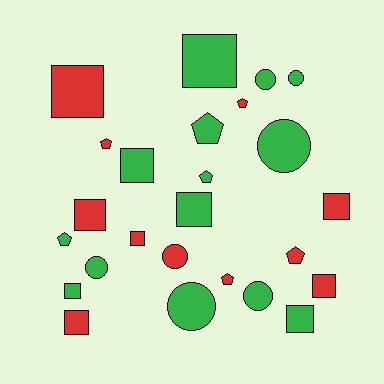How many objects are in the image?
There are 25 objects.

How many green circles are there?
There are 6 green circles.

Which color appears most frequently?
Green, with 14 objects.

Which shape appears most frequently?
Square, with 11 objects.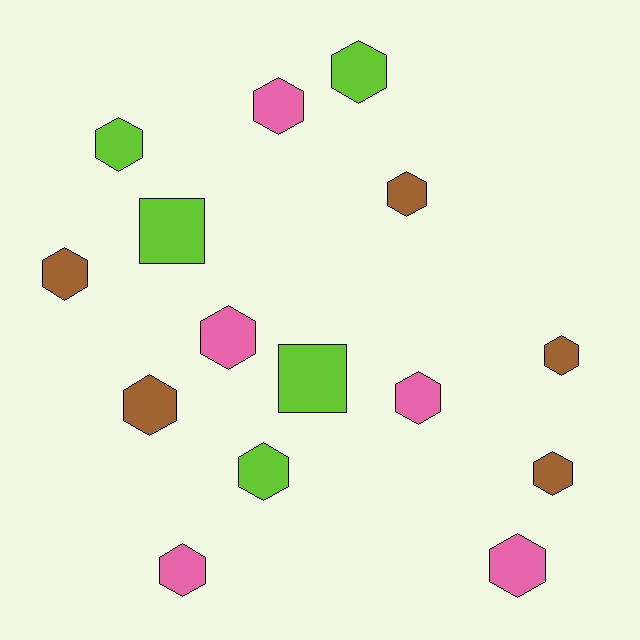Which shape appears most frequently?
Hexagon, with 13 objects.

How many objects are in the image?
There are 15 objects.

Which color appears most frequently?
Brown, with 5 objects.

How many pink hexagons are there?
There are 5 pink hexagons.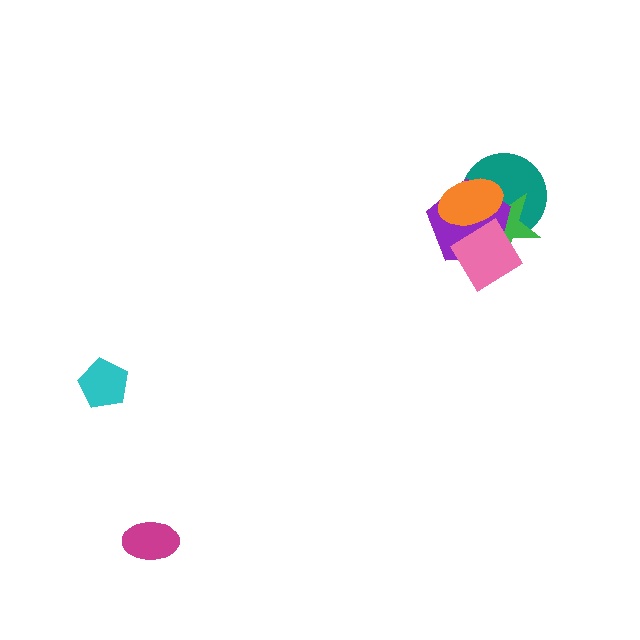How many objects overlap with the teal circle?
4 objects overlap with the teal circle.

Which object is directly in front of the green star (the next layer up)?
The purple pentagon is directly in front of the green star.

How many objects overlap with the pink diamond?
4 objects overlap with the pink diamond.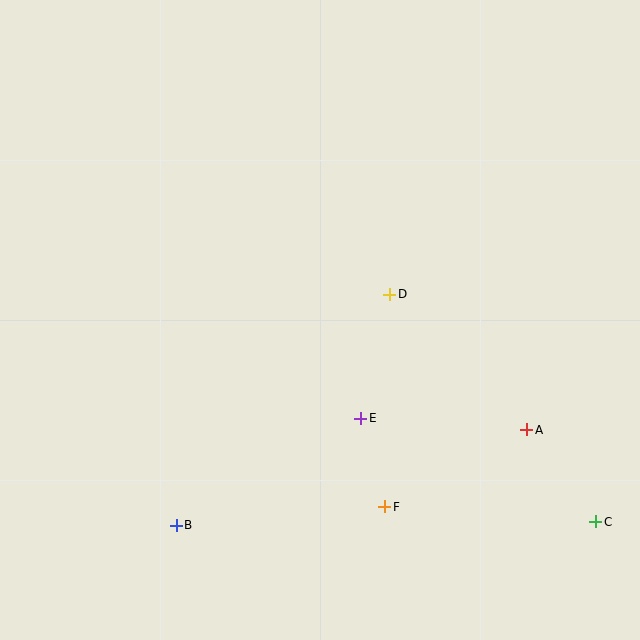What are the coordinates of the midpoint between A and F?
The midpoint between A and F is at (456, 468).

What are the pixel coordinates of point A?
Point A is at (527, 430).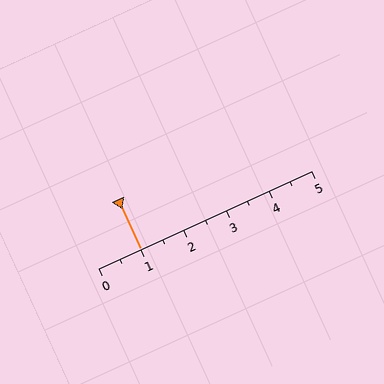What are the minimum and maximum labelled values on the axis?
The axis runs from 0 to 5.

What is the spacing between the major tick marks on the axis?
The major ticks are spaced 1 apart.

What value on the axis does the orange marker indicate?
The marker indicates approximately 1.